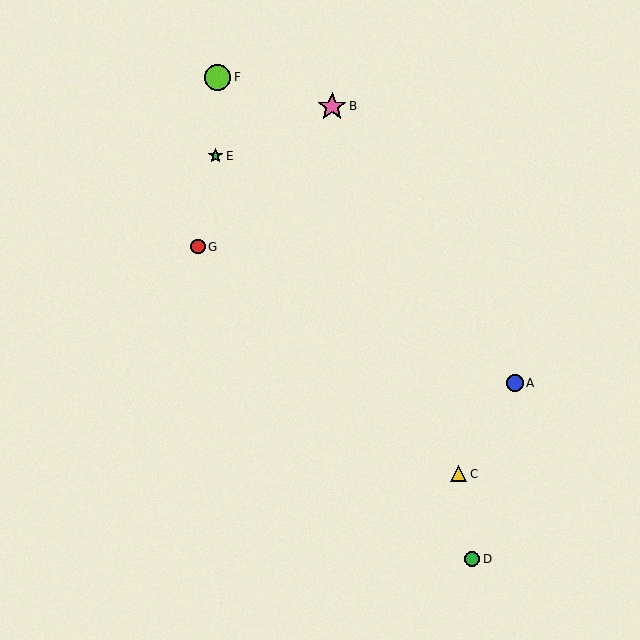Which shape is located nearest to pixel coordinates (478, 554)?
The green circle (labeled D) at (472, 559) is nearest to that location.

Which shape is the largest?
The pink star (labeled B) is the largest.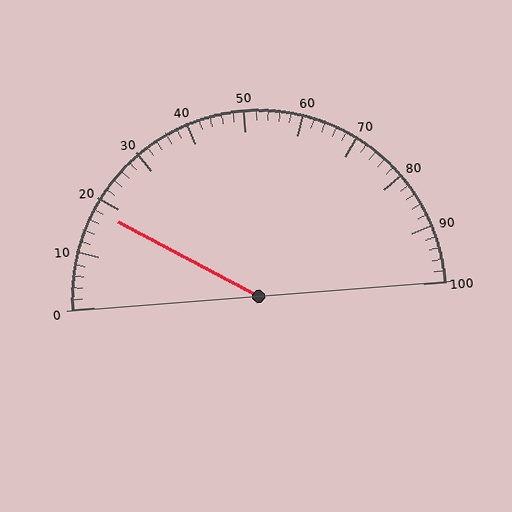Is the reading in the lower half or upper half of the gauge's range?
The reading is in the lower half of the range (0 to 100).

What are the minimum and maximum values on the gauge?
The gauge ranges from 0 to 100.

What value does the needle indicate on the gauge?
The needle indicates approximately 18.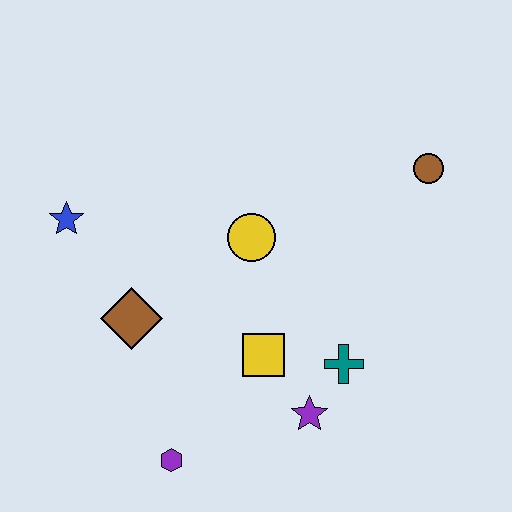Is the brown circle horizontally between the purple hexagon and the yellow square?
No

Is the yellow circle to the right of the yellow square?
No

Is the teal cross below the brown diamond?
Yes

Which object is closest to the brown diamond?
The blue star is closest to the brown diamond.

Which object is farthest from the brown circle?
The purple hexagon is farthest from the brown circle.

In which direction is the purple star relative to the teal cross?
The purple star is below the teal cross.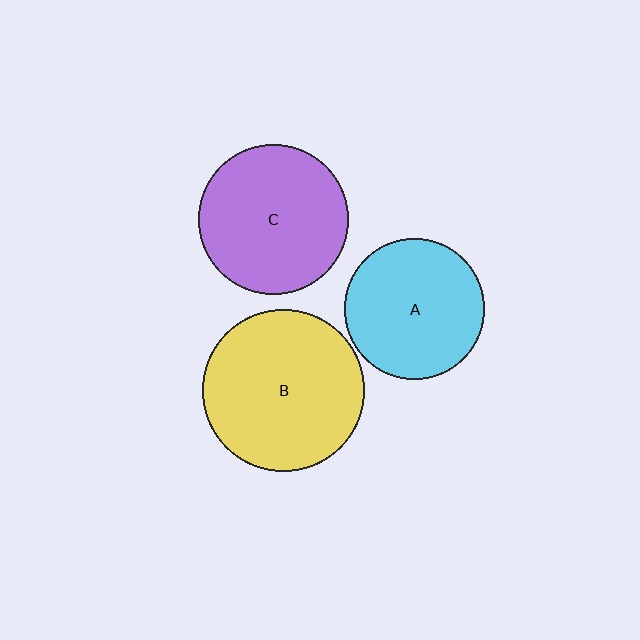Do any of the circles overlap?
No, none of the circles overlap.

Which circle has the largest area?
Circle B (yellow).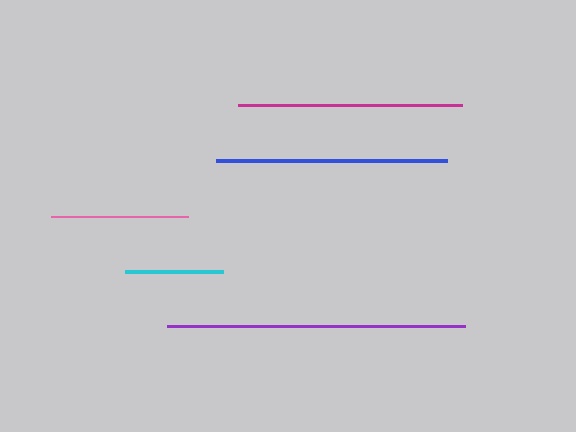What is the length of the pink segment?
The pink segment is approximately 137 pixels long.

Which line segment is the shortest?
The cyan line is the shortest at approximately 98 pixels.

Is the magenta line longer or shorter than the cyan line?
The magenta line is longer than the cyan line.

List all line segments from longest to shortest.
From longest to shortest: purple, blue, magenta, pink, cyan.